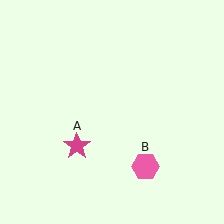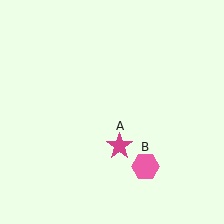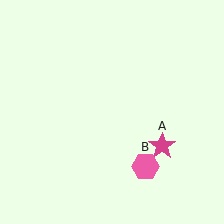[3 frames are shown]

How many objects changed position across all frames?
1 object changed position: magenta star (object A).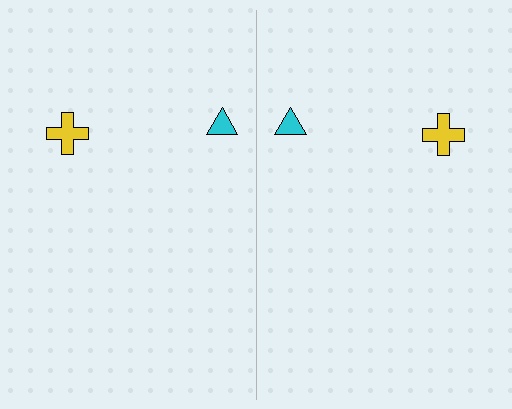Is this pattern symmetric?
Yes, this pattern has bilateral (reflection) symmetry.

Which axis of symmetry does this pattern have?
The pattern has a vertical axis of symmetry running through the center of the image.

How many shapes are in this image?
There are 4 shapes in this image.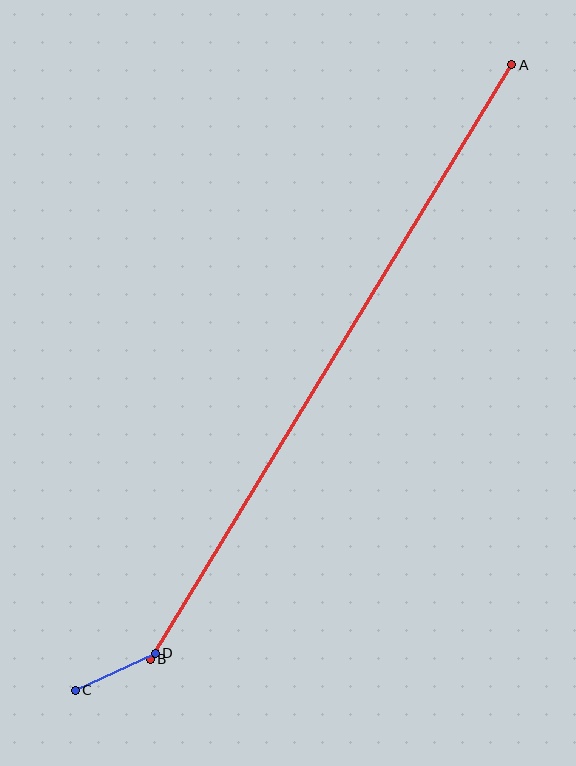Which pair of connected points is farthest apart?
Points A and B are farthest apart.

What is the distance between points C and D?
The distance is approximately 88 pixels.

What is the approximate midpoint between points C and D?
The midpoint is at approximately (115, 672) pixels.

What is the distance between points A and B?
The distance is approximately 696 pixels.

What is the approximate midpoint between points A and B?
The midpoint is at approximately (331, 362) pixels.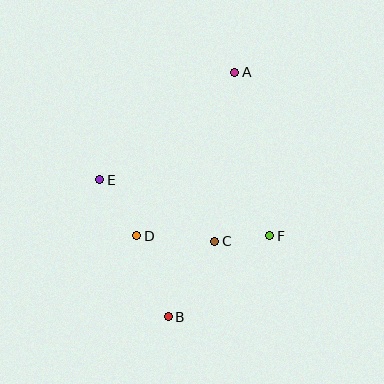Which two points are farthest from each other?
Points A and B are farthest from each other.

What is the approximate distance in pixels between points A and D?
The distance between A and D is approximately 191 pixels.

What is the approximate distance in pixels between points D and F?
The distance between D and F is approximately 133 pixels.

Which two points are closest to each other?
Points C and F are closest to each other.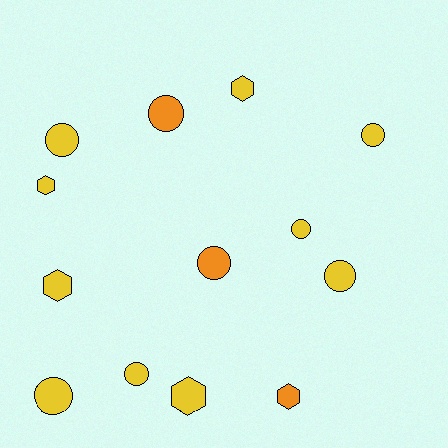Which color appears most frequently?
Yellow, with 10 objects.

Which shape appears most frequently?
Circle, with 8 objects.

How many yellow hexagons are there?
There are 4 yellow hexagons.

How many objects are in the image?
There are 13 objects.